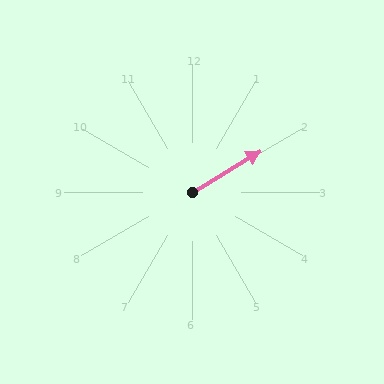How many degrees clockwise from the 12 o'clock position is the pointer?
Approximately 59 degrees.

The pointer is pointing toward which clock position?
Roughly 2 o'clock.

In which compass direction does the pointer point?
Northeast.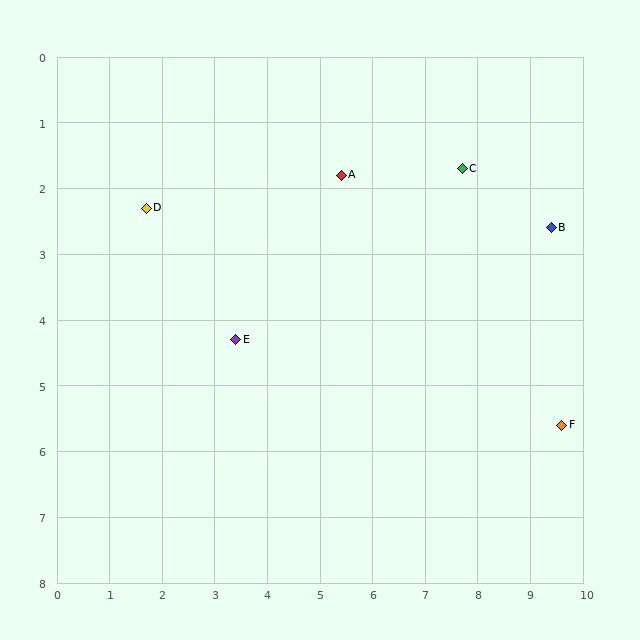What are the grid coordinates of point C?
Point C is at approximately (7.7, 1.7).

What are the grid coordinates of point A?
Point A is at approximately (5.4, 1.8).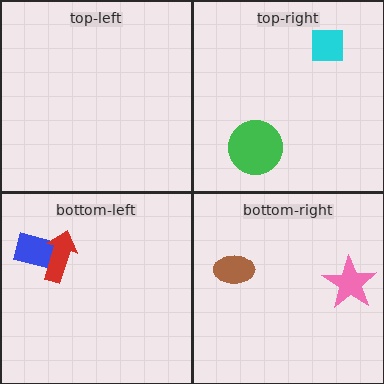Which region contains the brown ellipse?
The bottom-right region.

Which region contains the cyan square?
The top-right region.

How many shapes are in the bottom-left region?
2.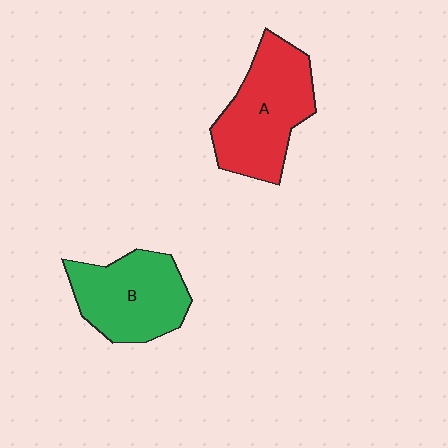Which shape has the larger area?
Shape A (red).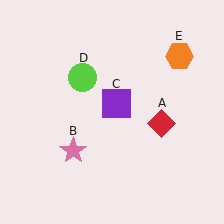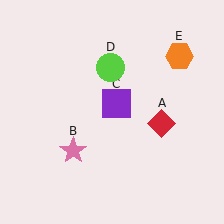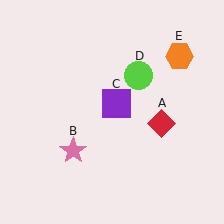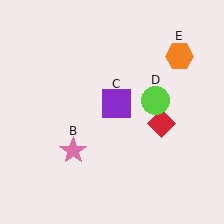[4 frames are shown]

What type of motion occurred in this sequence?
The lime circle (object D) rotated clockwise around the center of the scene.